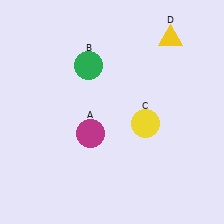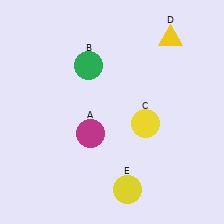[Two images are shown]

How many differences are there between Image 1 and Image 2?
There is 1 difference between the two images.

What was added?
A yellow circle (E) was added in Image 2.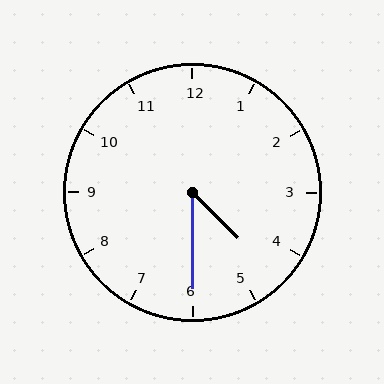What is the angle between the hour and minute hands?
Approximately 45 degrees.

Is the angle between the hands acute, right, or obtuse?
It is acute.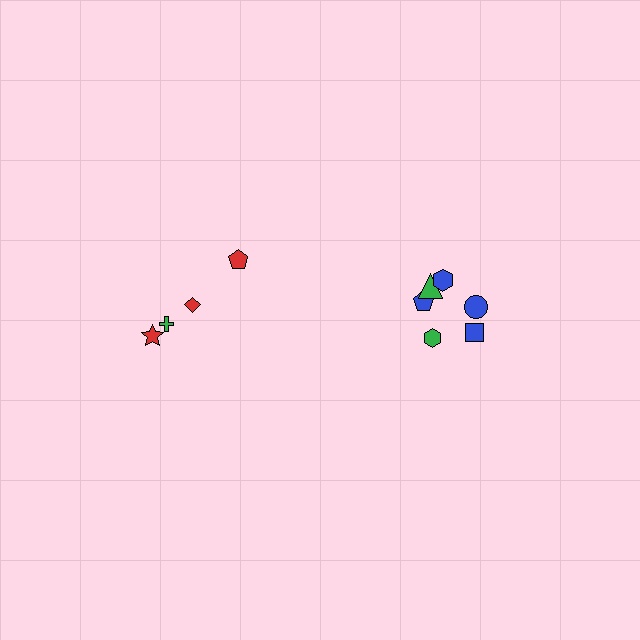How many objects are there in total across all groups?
There are 10 objects.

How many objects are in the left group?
There are 4 objects.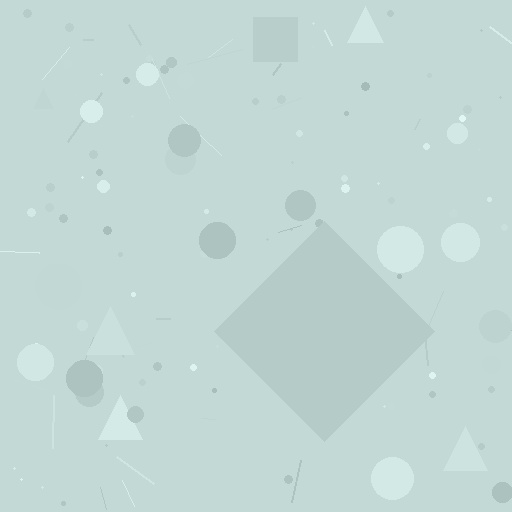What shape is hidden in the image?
A diamond is hidden in the image.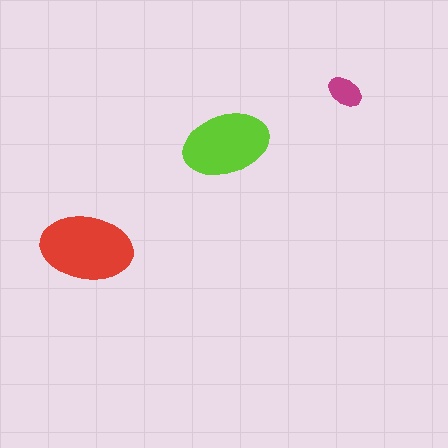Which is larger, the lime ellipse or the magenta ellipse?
The lime one.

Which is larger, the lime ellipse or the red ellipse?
The red one.